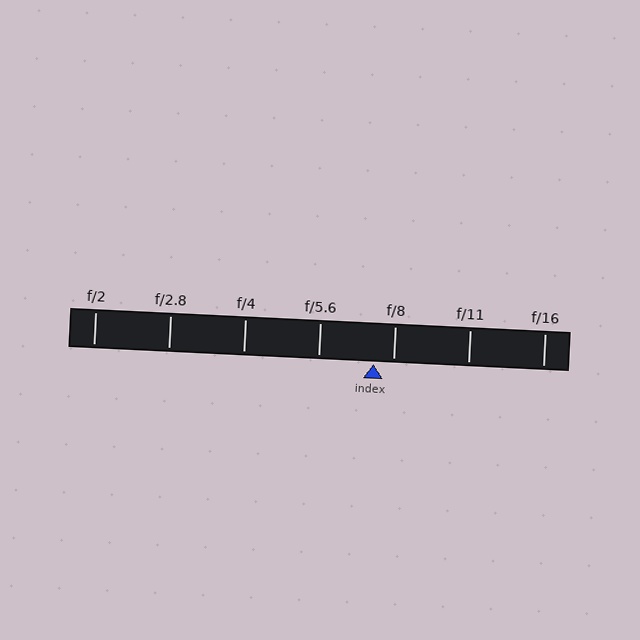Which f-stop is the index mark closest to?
The index mark is closest to f/8.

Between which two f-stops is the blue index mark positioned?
The index mark is between f/5.6 and f/8.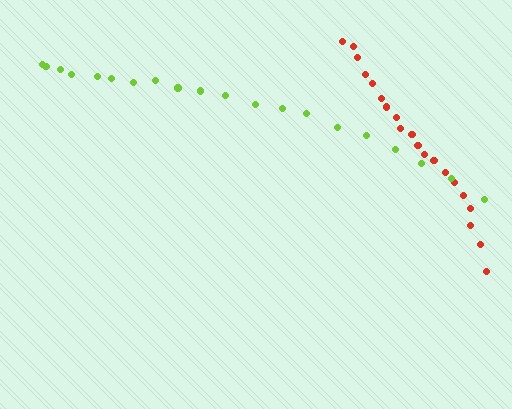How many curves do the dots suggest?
There are 2 distinct paths.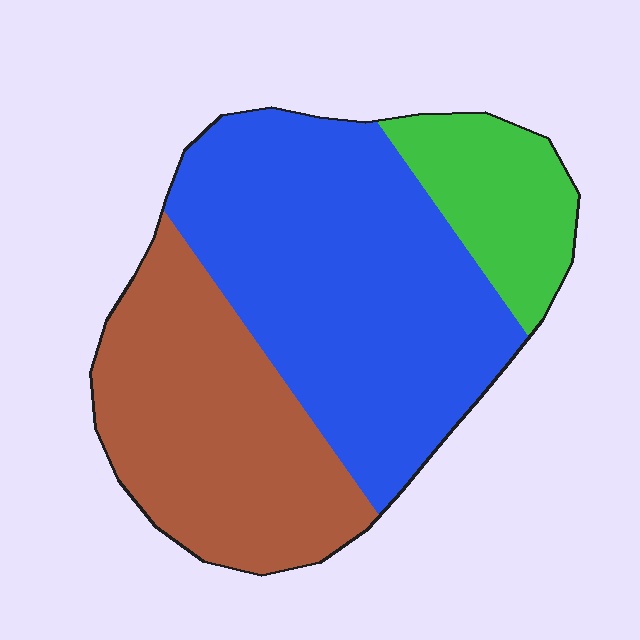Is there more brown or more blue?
Blue.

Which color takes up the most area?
Blue, at roughly 50%.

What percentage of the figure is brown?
Brown takes up about one third (1/3) of the figure.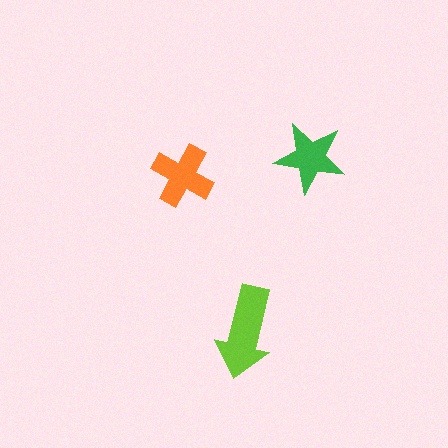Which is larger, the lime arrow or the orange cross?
The lime arrow.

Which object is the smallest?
The green star.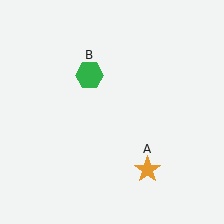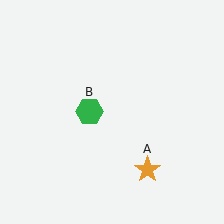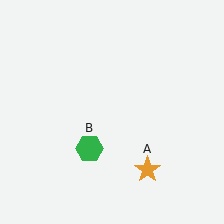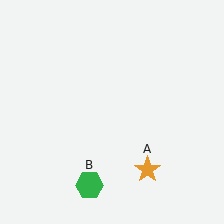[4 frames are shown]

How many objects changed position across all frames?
1 object changed position: green hexagon (object B).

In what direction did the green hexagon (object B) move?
The green hexagon (object B) moved down.